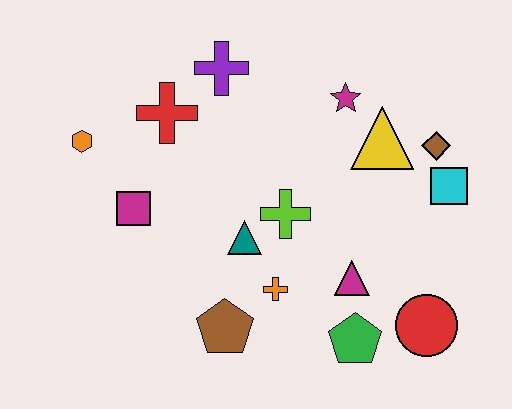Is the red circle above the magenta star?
No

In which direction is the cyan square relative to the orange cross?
The cyan square is to the right of the orange cross.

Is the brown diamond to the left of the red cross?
No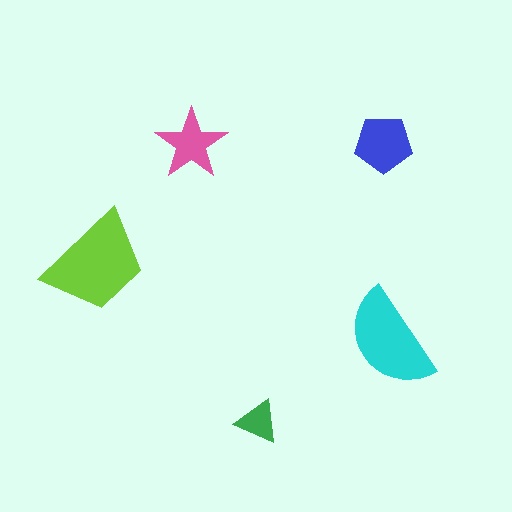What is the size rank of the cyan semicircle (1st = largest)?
2nd.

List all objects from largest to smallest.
The lime trapezoid, the cyan semicircle, the blue pentagon, the pink star, the green triangle.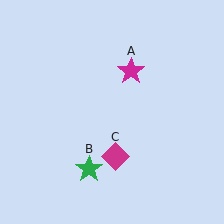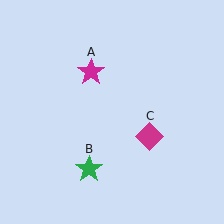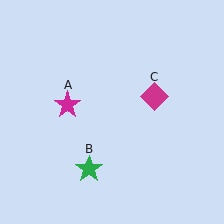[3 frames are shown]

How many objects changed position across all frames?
2 objects changed position: magenta star (object A), magenta diamond (object C).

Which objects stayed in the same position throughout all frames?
Green star (object B) remained stationary.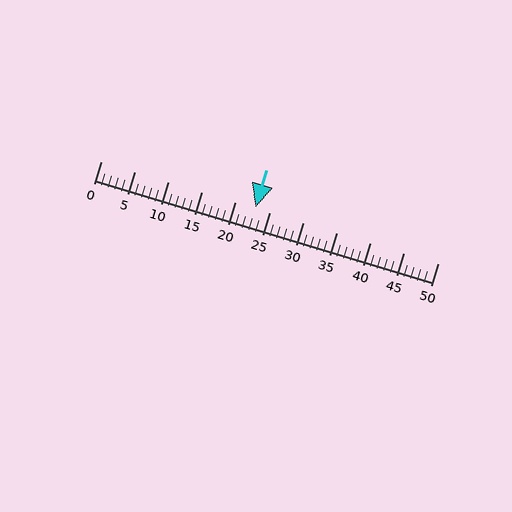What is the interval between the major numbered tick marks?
The major tick marks are spaced 5 units apart.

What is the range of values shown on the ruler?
The ruler shows values from 0 to 50.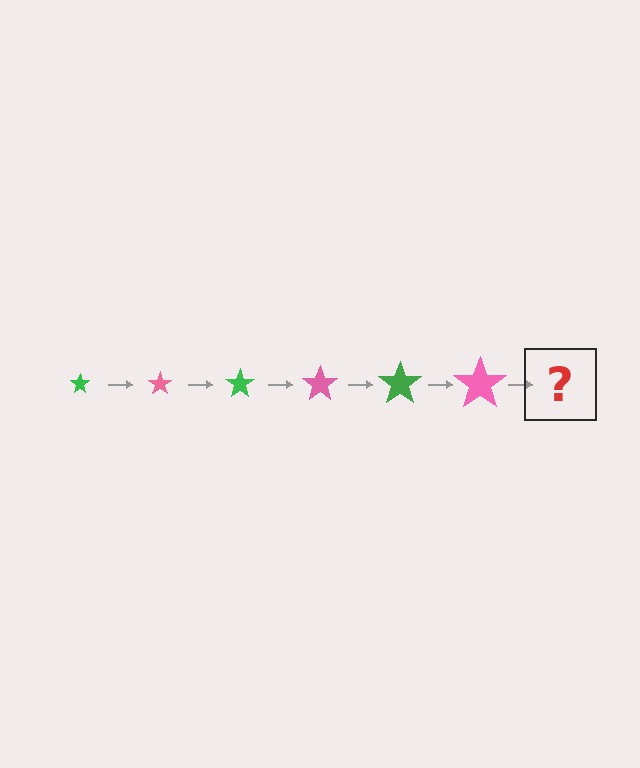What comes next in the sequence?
The next element should be a green star, larger than the previous one.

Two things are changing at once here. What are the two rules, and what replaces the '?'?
The two rules are that the star grows larger each step and the color cycles through green and pink. The '?' should be a green star, larger than the previous one.